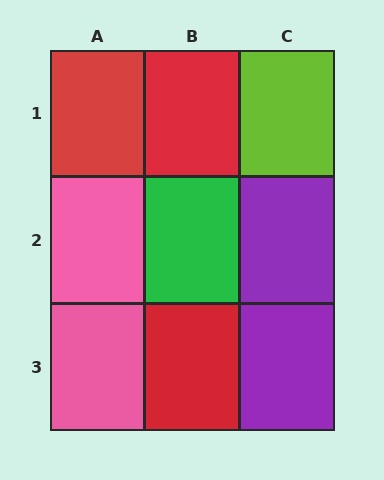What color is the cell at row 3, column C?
Purple.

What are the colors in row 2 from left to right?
Pink, green, purple.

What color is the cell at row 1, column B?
Red.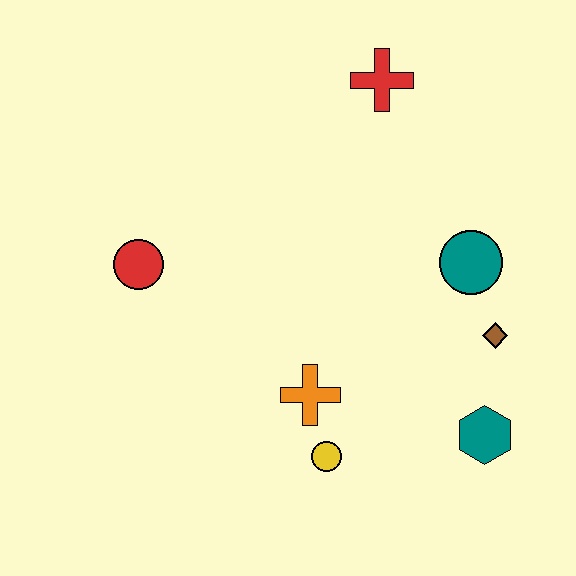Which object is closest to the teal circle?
The brown diamond is closest to the teal circle.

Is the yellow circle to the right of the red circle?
Yes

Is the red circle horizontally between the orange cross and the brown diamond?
No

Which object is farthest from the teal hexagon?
The red circle is farthest from the teal hexagon.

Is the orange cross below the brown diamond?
Yes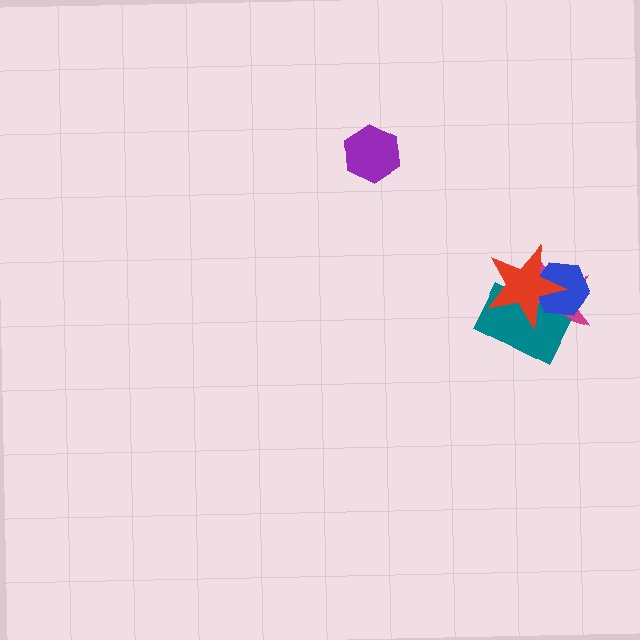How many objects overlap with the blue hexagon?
3 objects overlap with the blue hexagon.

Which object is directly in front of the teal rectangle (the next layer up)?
The blue hexagon is directly in front of the teal rectangle.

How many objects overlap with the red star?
3 objects overlap with the red star.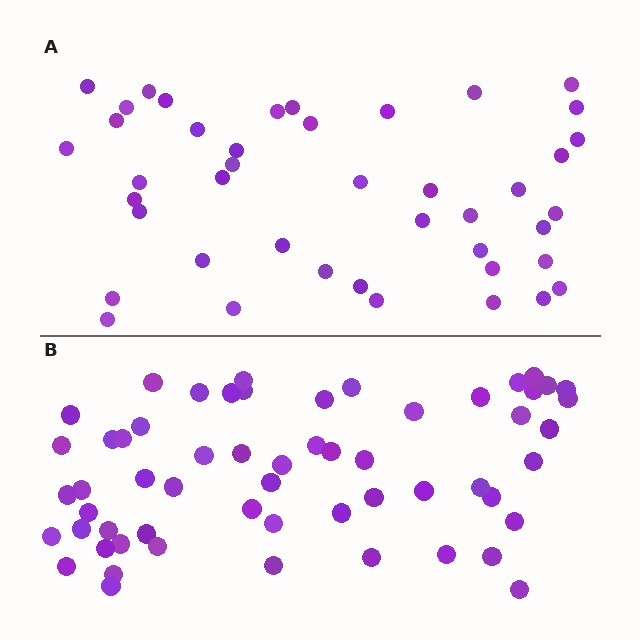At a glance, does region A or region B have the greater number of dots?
Region B (the bottom region) has more dots.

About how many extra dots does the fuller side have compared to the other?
Region B has approximately 15 more dots than region A.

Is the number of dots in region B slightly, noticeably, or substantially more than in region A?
Region B has noticeably more, but not dramatically so. The ratio is roughly 1.3 to 1.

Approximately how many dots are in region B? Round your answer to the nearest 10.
About 60 dots. (The exact count is 58, which rounds to 60.)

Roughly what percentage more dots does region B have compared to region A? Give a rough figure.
About 35% more.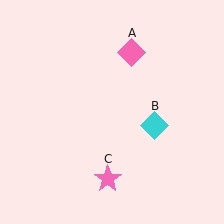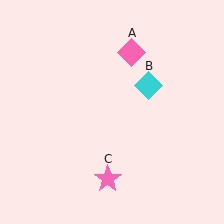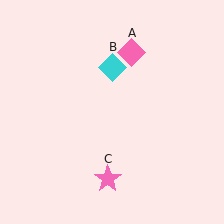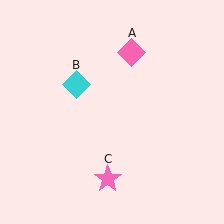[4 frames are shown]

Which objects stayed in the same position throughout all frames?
Pink diamond (object A) and pink star (object C) remained stationary.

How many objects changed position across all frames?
1 object changed position: cyan diamond (object B).